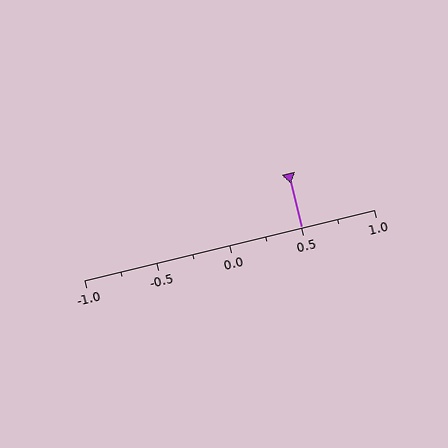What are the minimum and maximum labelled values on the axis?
The axis runs from -1.0 to 1.0.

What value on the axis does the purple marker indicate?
The marker indicates approximately 0.5.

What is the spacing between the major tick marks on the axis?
The major ticks are spaced 0.5 apart.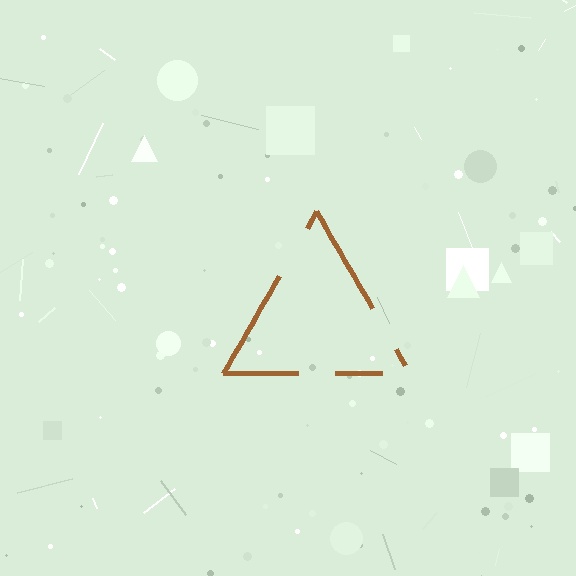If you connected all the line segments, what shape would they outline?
They would outline a triangle.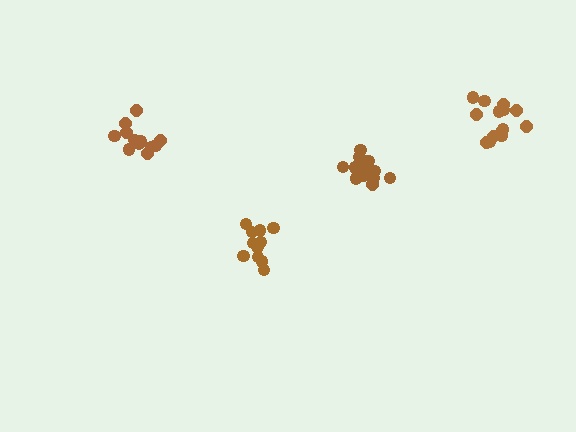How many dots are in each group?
Group 1: 14 dots, Group 2: 12 dots, Group 3: 15 dots, Group 4: 11 dots (52 total).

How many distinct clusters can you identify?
There are 4 distinct clusters.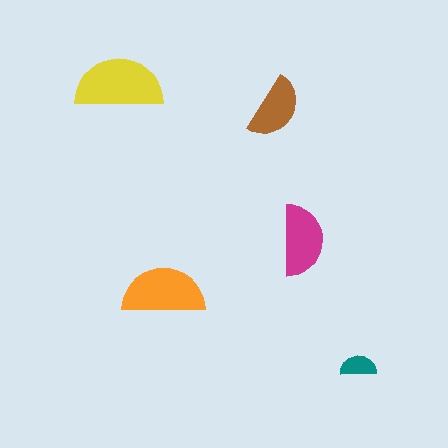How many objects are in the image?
There are 5 objects in the image.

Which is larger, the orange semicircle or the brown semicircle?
The orange one.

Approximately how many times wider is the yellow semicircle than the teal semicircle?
About 2.5 times wider.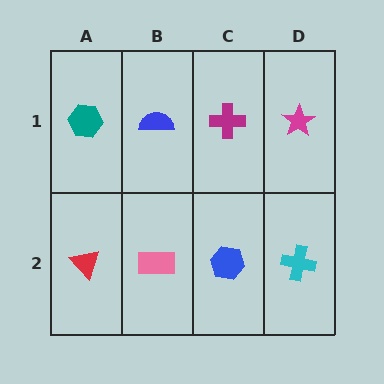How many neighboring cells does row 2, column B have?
3.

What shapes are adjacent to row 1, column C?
A blue hexagon (row 2, column C), a blue semicircle (row 1, column B), a magenta star (row 1, column D).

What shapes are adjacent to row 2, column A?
A teal hexagon (row 1, column A), a pink rectangle (row 2, column B).